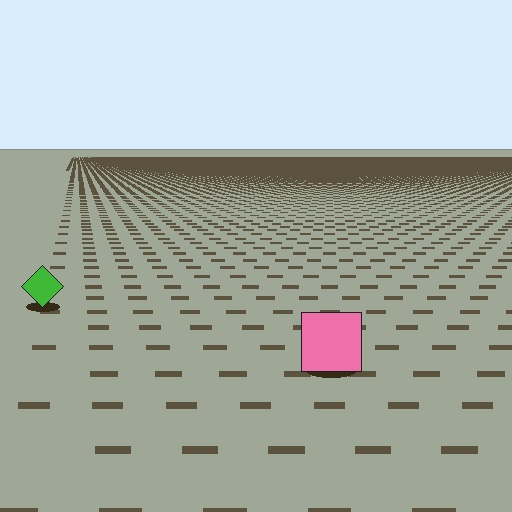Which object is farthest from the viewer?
The green diamond is farthest from the viewer. It appears smaller and the ground texture around it is denser.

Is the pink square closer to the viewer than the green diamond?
Yes. The pink square is closer — you can tell from the texture gradient: the ground texture is coarser near it.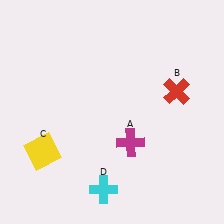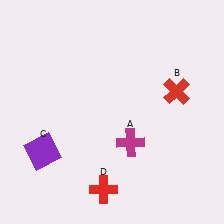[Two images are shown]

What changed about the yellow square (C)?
In Image 1, C is yellow. In Image 2, it changed to purple.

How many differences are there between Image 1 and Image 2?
There are 2 differences between the two images.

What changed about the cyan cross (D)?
In Image 1, D is cyan. In Image 2, it changed to red.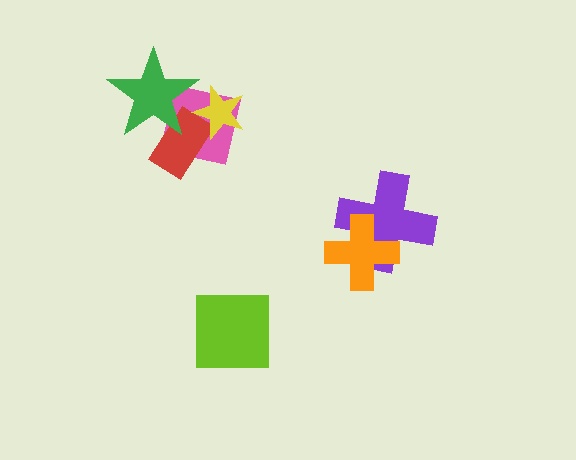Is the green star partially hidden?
Yes, it is partially covered by another shape.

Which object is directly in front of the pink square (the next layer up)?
The red rectangle is directly in front of the pink square.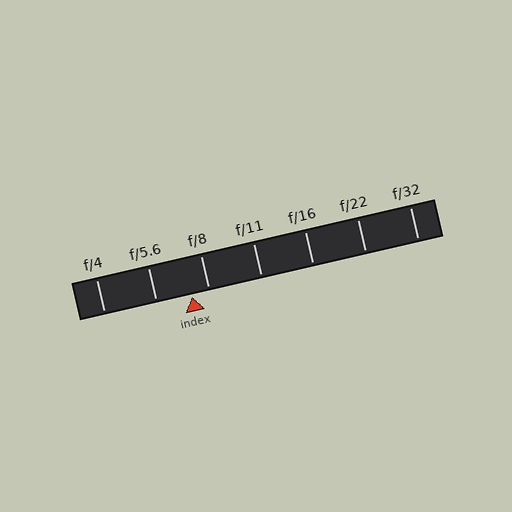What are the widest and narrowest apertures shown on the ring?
The widest aperture shown is f/4 and the narrowest is f/32.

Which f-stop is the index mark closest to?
The index mark is closest to f/8.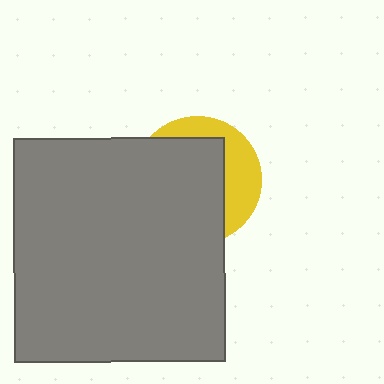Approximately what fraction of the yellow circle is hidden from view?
Roughly 67% of the yellow circle is hidden behind the gray rectangle.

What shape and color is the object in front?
The object in front is a gray rectangle.